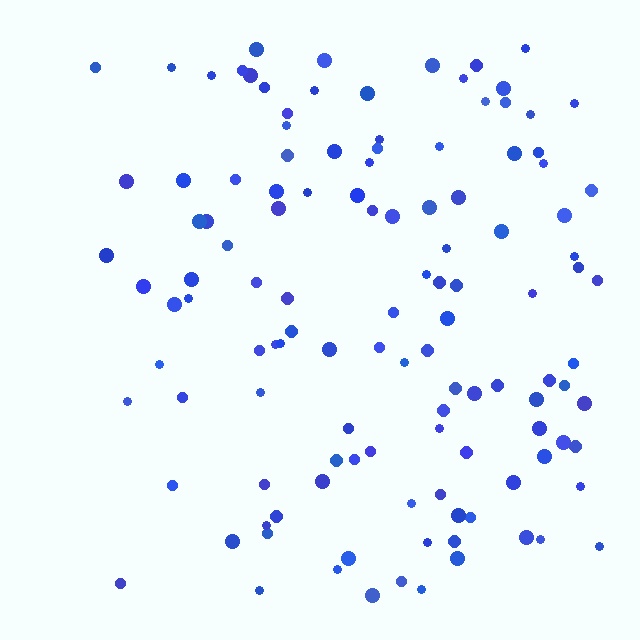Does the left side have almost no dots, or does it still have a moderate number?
Still a moderate number, just noticeably fewer than the right.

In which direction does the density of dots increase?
From left to right, with the right side densest.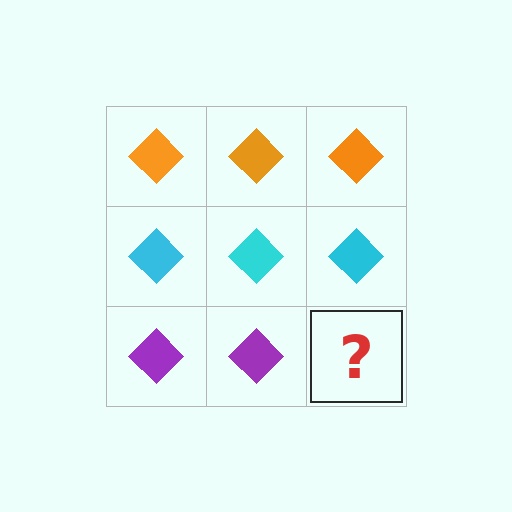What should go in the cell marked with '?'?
The missing cell should contain a purple diamond.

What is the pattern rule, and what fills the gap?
The rule is that each row has a consistent color. The gap should be filled with a purple diamond.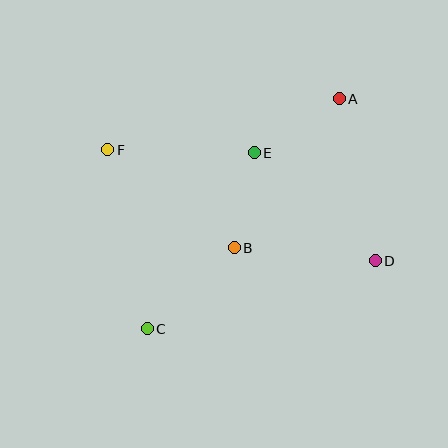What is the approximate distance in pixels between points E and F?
The distance between E and F is approximately 146 pixels.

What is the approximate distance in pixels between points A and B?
The distance between A and B is approximately 183 pixels.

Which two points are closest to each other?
Points B and E are closest to each other.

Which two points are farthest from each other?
Points A and C are farthest from each other.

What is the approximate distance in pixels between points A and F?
The distance between A and F is approximately 237 pixels.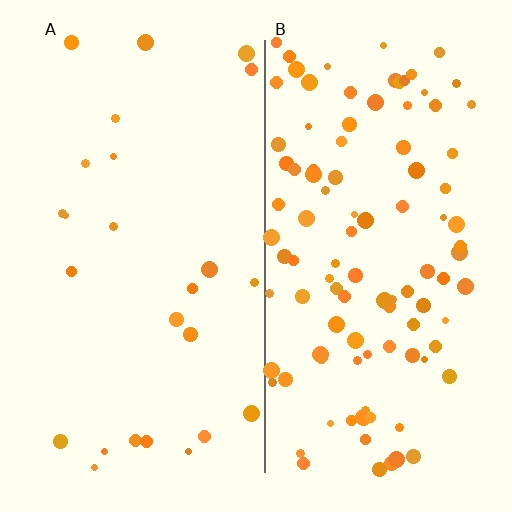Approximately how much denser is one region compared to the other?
Approximately 4.1× — region B over region A.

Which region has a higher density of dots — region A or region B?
B (the right).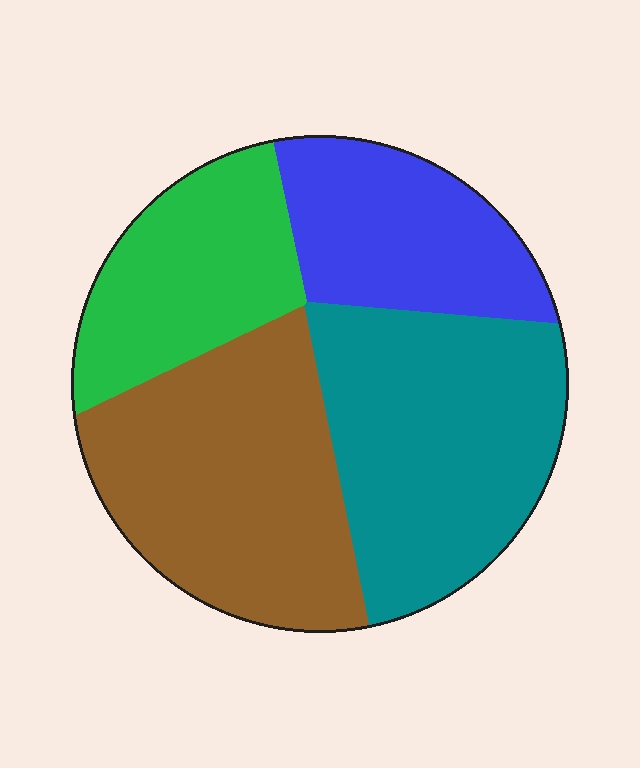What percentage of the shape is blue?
Blue takes up about one fifth (1/5) of the shape.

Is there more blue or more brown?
Brown.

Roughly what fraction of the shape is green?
Green takes up less than a quarter of the shape.